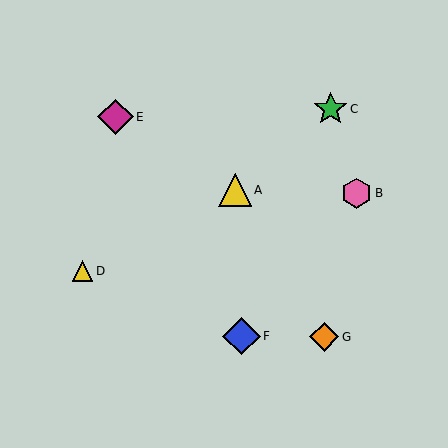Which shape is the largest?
The blue diamond (labeled F) is the largest.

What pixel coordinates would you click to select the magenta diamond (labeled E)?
Click at (116, 117) to select the magenta diamond E.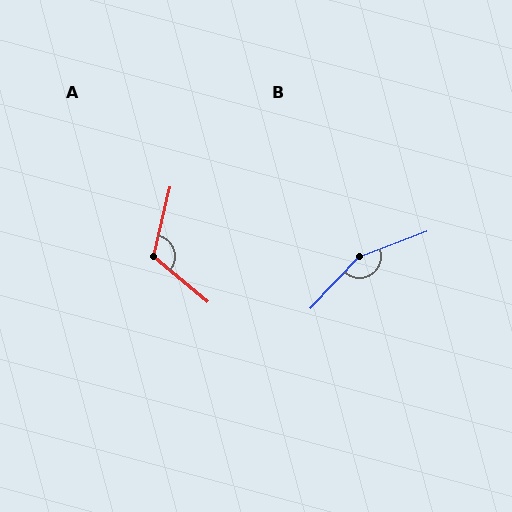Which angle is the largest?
B, at approximately 154 degrees.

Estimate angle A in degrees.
Approximately 116 degrees.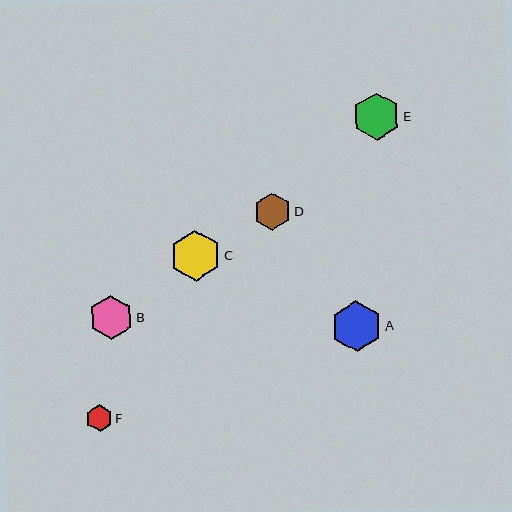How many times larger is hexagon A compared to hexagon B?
Hexagon A is approximately 1.2 times the size of hexagon B.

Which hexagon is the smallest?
Hexagon F is the smallest with a size of approximately 26 pixels.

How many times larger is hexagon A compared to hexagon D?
Hexagon A is approximately 1.4 times the size of hexagon D.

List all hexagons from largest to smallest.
From largest to smallest: C, A, E, B, D, F.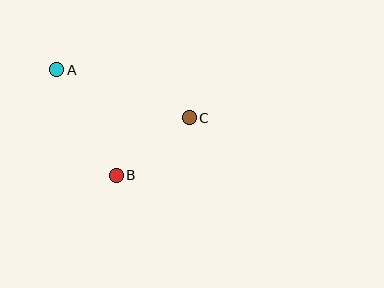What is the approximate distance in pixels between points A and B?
The distance between A and B is approximately 121 pixels.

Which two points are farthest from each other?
Points A and C are farthest from each other.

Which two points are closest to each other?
Points B and C are closest to each other.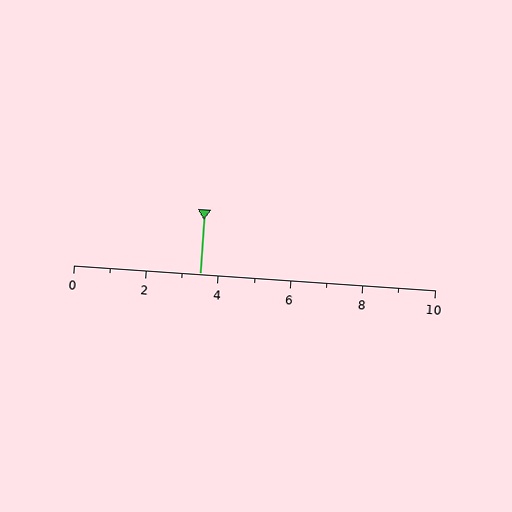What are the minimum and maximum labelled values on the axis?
The axis runs from 0 to 10.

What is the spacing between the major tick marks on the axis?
The major ticks are spaced 2 apart.